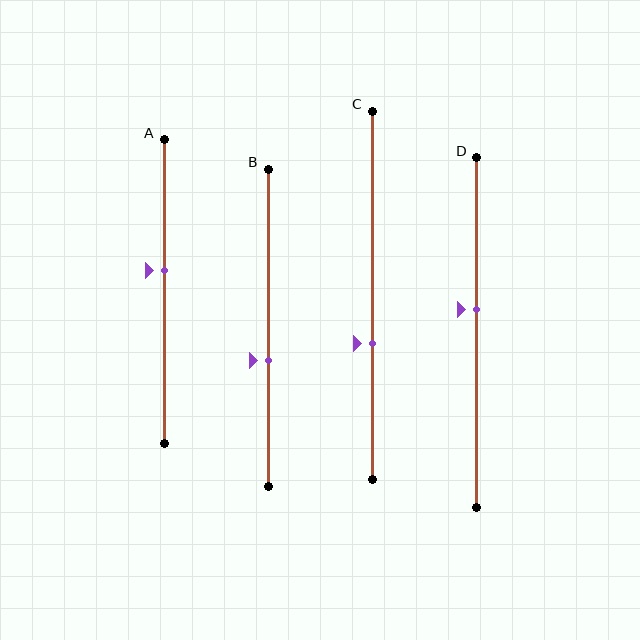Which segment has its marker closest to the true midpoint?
Segment D has its marker closest to the true midpoint.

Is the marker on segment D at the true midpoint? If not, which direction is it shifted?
No, the marker on segment D is shifted upward by about 7% of the segment length.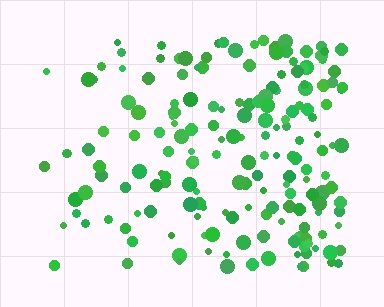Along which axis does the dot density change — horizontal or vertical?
Horizontal.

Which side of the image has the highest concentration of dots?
The right.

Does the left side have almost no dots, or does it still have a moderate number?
Still a moderate number, just noticeably fewer than the right.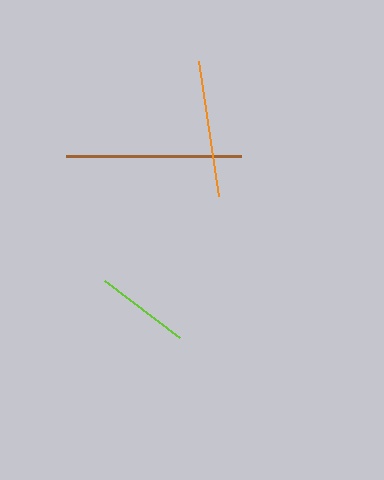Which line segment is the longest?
The brown line is the longest at approximately 175 pixels.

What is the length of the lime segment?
The lime segment is approximately 94 pixels long.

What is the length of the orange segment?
The orange segment is approximately 137 pixels long.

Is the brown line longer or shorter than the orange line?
The brown line is longer than the orange line.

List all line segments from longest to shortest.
From longest to shortest: brown, orange, lime.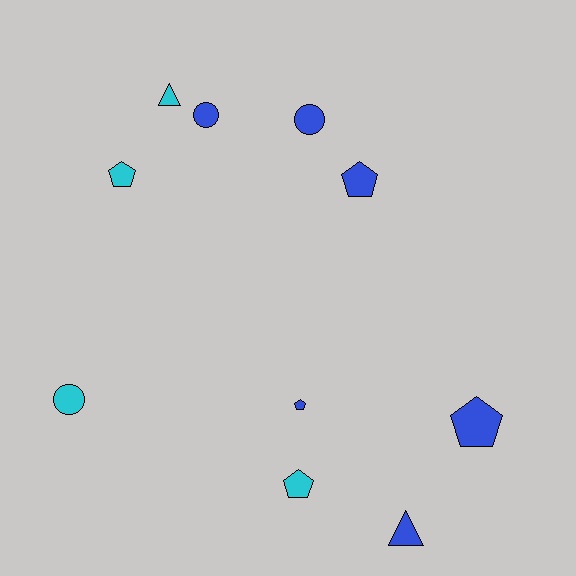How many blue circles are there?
There are 2 blue circles.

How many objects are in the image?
There are 10 objects.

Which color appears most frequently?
Blue, with 6 objects.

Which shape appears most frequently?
Pentagon, with 5 objects.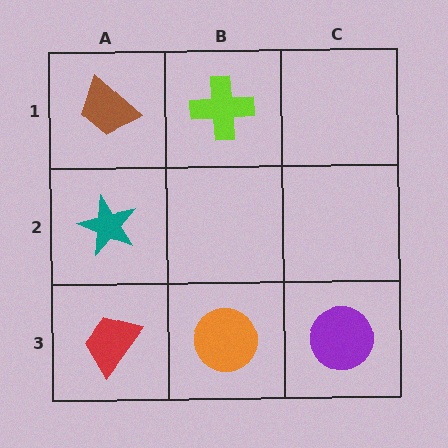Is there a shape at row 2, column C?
No, that cell is empty.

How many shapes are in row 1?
2 shapes.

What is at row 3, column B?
An orange circle.